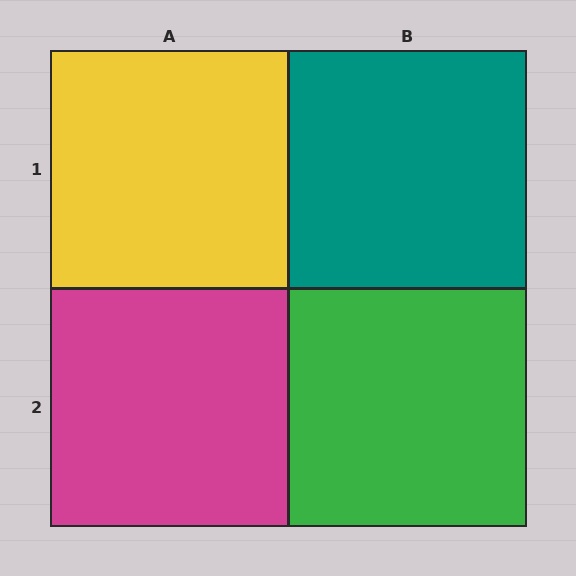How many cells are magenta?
1 cell is magenta.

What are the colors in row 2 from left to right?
Magenta, green.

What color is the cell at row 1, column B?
Teal.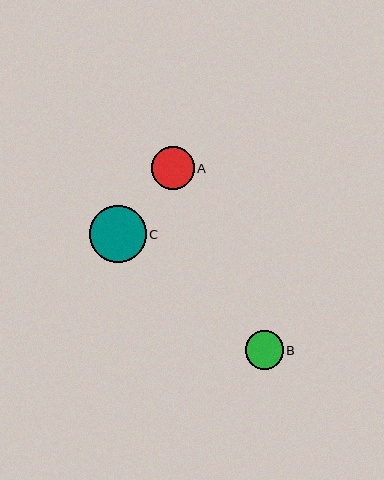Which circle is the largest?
Circle C is the largest with a size of approximately 57 pixels.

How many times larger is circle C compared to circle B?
Circle C is approximately 1.5 times the size of circle B.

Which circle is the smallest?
Circle B is the smallest with a size of approximately 38 pixels.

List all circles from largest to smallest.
From largest to smallest: C, A, B.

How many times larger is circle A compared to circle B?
Circle A is approximately 1.1 times the size of circle B.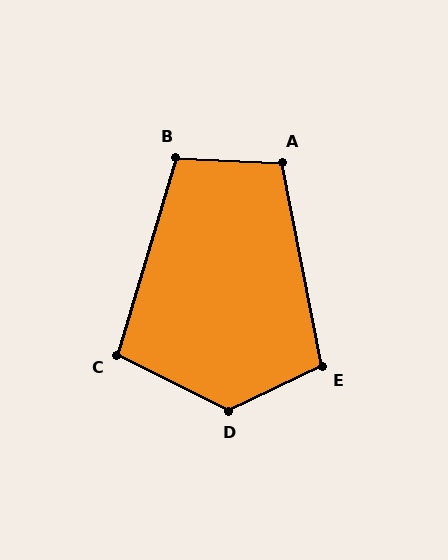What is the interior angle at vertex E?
Approximately 104 degrees (obtuse).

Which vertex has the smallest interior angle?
C, at approximately 100 degrees.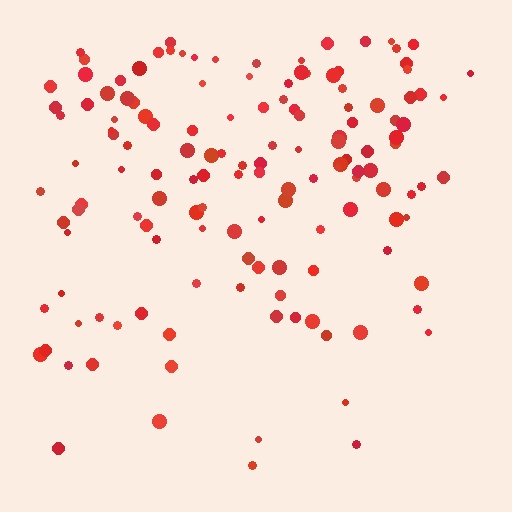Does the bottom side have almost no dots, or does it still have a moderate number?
Still a moderate number, just noticeably fewer than the top.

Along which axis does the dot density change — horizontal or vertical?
Vertical.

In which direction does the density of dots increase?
From bottom to top, with the top side densest.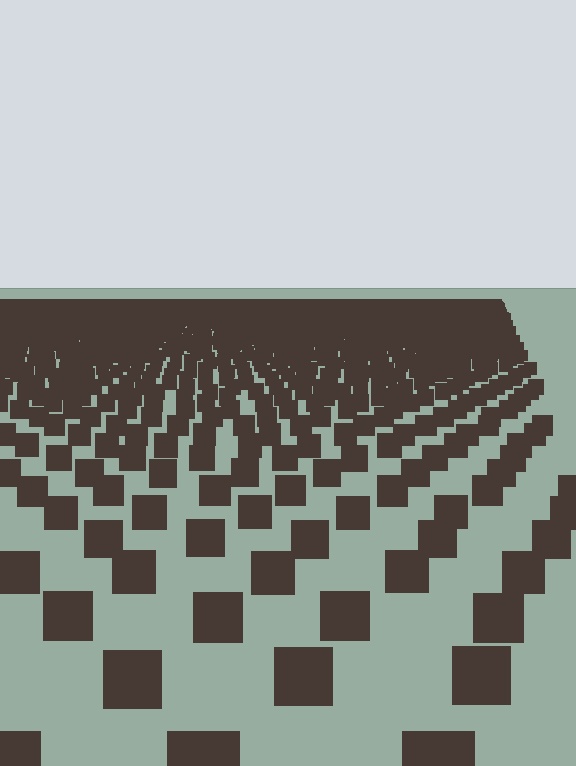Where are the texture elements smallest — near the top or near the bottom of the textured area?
Near the top.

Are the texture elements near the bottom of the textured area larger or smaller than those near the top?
Larger. Near the bottom, elements are closer to the viewer and appear at a bigger on-screen size.